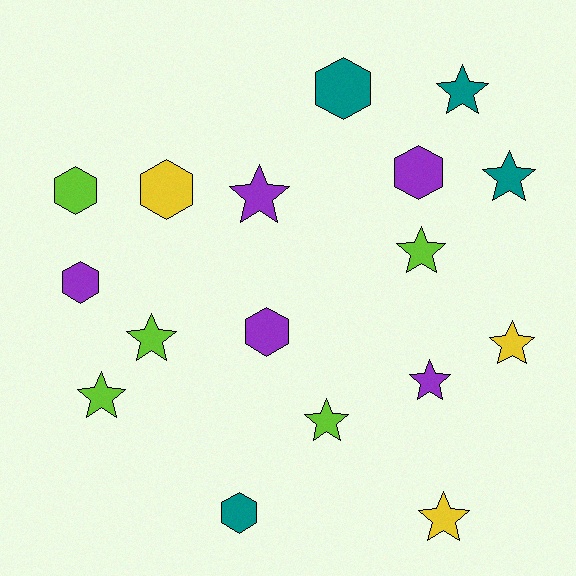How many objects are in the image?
There are 17 objects.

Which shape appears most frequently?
Star, with 10 objects.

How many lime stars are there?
There are 4 lime stars.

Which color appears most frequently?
Purple, with 5 objects.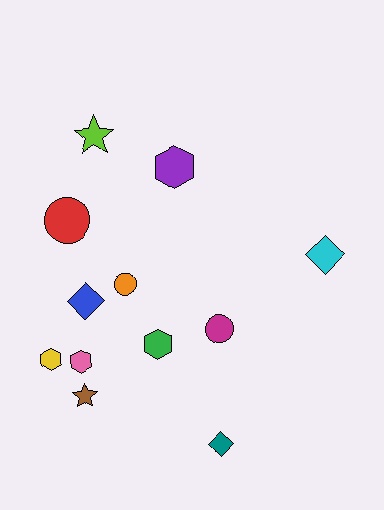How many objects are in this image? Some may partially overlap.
There are 12 objects.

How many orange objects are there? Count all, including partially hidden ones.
There is 1 orange object.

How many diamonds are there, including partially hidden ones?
There are 3 diamonds.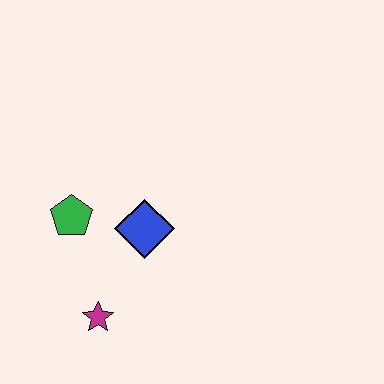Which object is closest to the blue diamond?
The green pentagon is closest to the blue diamond.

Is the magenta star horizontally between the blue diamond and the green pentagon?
Yes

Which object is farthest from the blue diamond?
The magenta star is farthest from the blue diamond.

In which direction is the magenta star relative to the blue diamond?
The magenta star is below the blue diamond.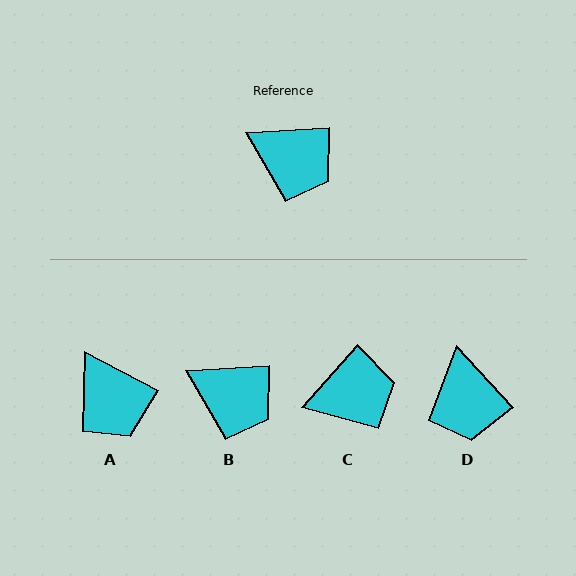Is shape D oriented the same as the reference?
No, it is off by about 50 degrees.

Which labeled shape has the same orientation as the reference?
B.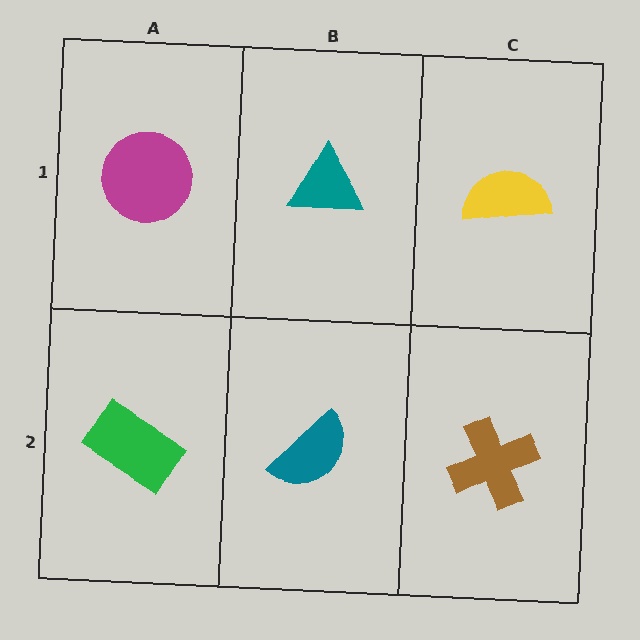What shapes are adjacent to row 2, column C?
A yellow semicircle (row 1, column C), a teal semicircle (row 2, column B).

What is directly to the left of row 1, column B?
A magenta circle.